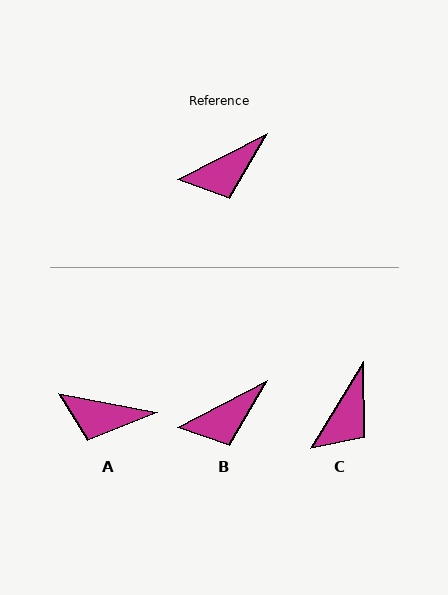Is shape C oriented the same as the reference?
No, it is off by about 31 degrees.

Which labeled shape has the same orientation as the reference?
B.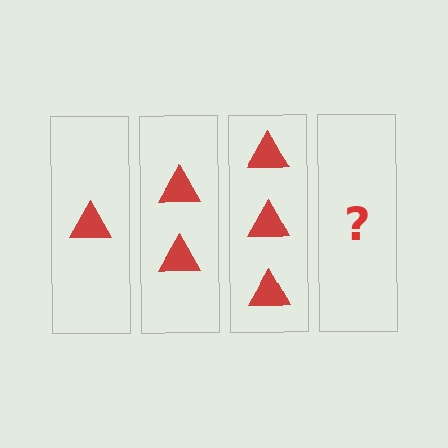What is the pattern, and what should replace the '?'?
The pattern is that each step adds one more triangle. The '?' should be 4 triangles.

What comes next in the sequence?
The next element should be 4 triangles.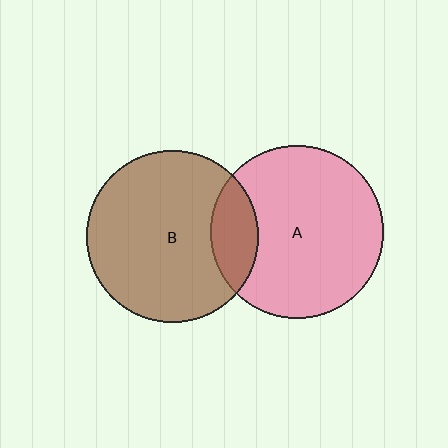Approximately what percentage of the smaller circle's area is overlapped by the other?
Approximately 15%.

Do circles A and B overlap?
Yes.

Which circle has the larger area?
Circle A (pink).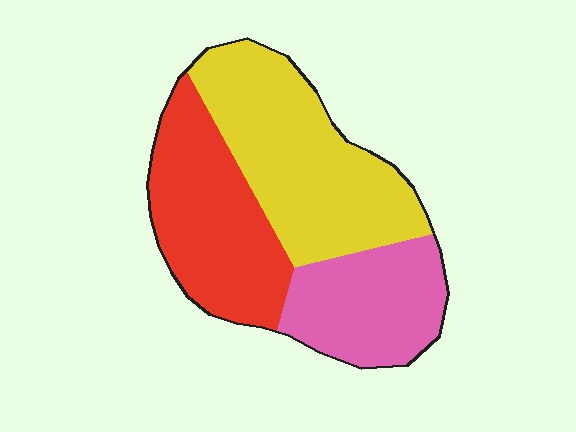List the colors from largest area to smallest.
From largest to smallest: yellow, red, pink.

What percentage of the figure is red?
Red takes up about one third (1/3) of the figure.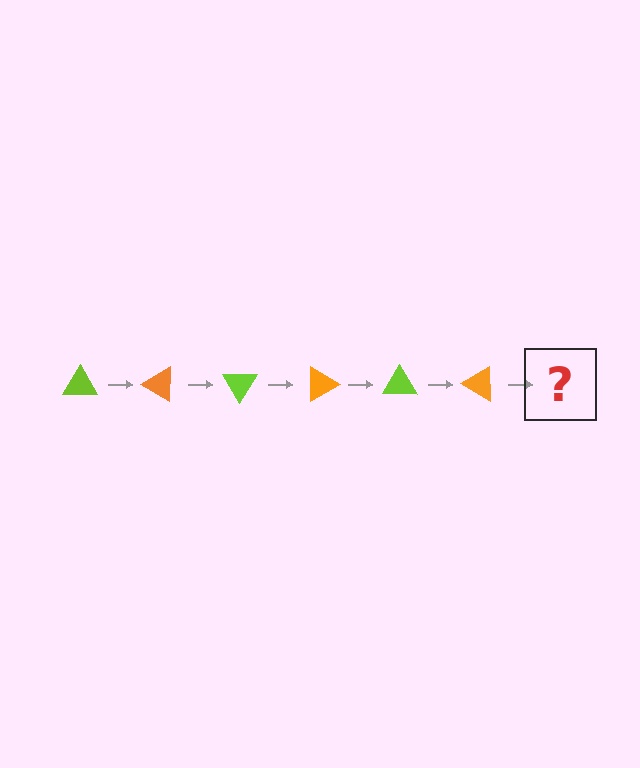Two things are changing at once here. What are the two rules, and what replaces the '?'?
The two rules are that it rotates 30 degrees each step and the color cycles through lime and orange. The '?' should be a lime triangle, rotated 180 degrees from the start.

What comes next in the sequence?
The next element should be a lime triangle, rotated 180 degrees from the start.